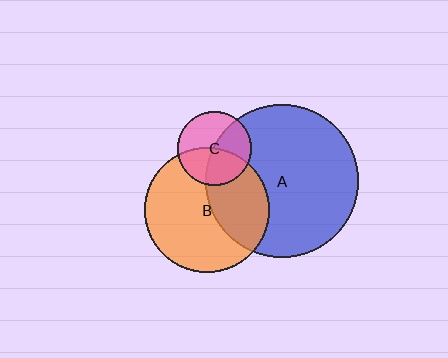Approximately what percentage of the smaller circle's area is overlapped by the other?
Approximately 45%.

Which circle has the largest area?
Circle A (blue).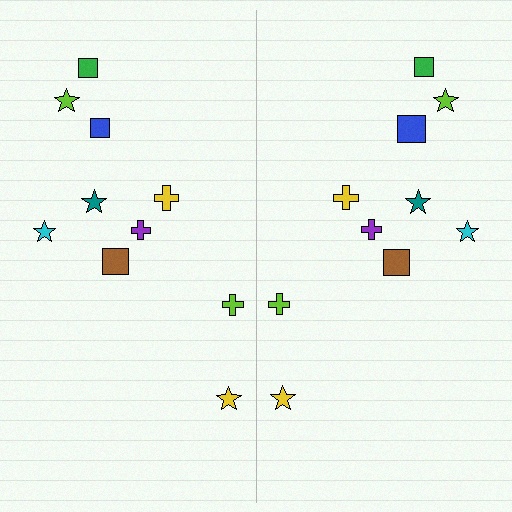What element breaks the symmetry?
The blue square on the right side has a different size than its mirror counterpart.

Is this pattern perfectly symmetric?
No, the pattern is not perfectly symmetric. The blue square on the right side has a different size than its mirror counterpart.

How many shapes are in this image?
There are 20 shapes in this image.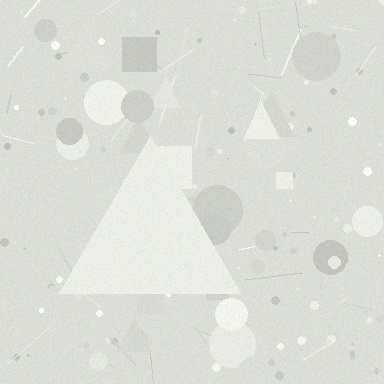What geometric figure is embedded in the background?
A triangle is embedded in the background.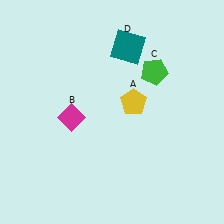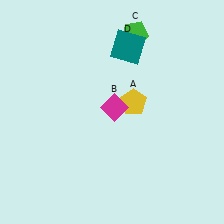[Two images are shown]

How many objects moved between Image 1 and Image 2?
2 objects moved between the two images.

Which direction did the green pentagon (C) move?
The green pentagon (C) moved up.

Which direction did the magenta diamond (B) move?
The magenta diamond (B) moved right.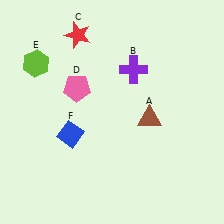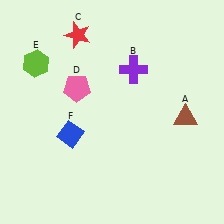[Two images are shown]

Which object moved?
The brown triangle (A) moved right.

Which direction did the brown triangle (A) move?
The brown triangle (A) moved right.